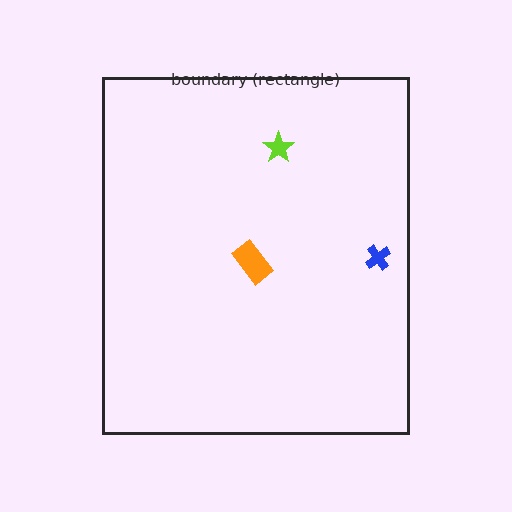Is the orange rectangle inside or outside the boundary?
Inside.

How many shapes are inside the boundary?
3 inside, 0 outside.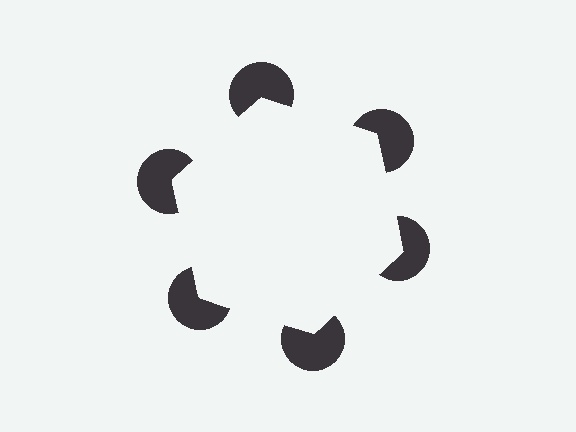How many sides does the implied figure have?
6 sides.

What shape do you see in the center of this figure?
An illusory hexagon — its edges are inferred from the aligned wedge cuts in the pac-man discs, not physically drawn.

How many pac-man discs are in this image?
There are 6 — one at each vertex of the illusory hexagon.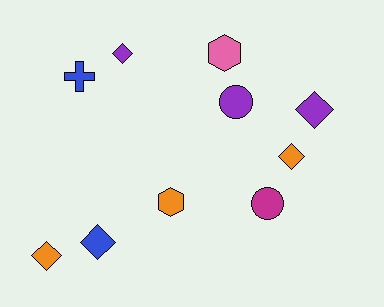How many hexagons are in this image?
There are 2 hexagons.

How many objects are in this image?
There are 10 objects.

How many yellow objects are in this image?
There are no yellow objects.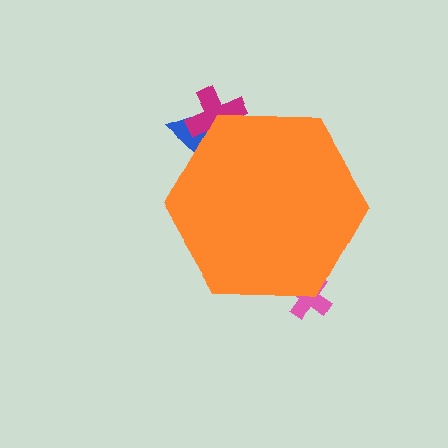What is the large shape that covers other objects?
An orange hexagon.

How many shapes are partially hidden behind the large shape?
3 shapes are partially hidden.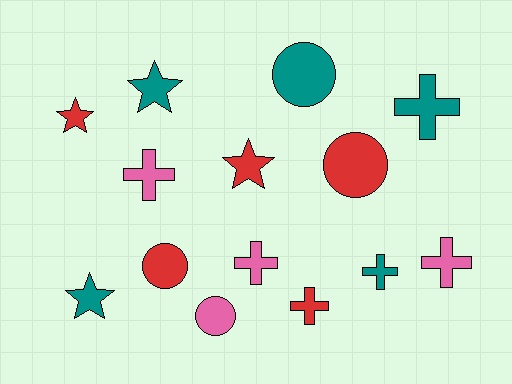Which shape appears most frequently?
Cross, with 6 objects.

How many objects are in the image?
There are 14 objects.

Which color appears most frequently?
Red, with 5 objects.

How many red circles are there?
There are 2 red circles.